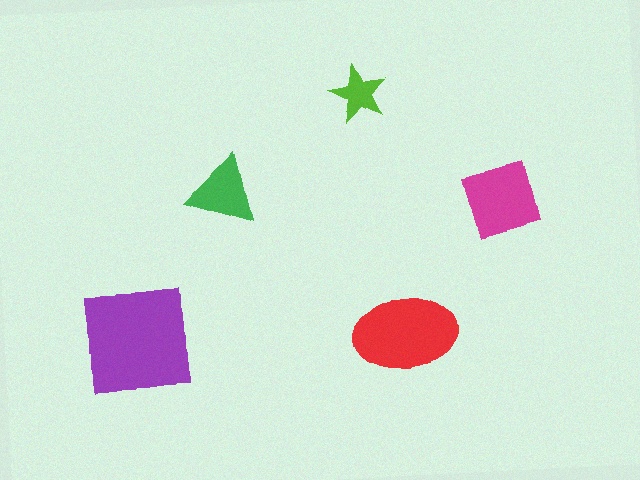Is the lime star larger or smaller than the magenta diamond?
Smaller.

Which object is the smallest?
The lime star.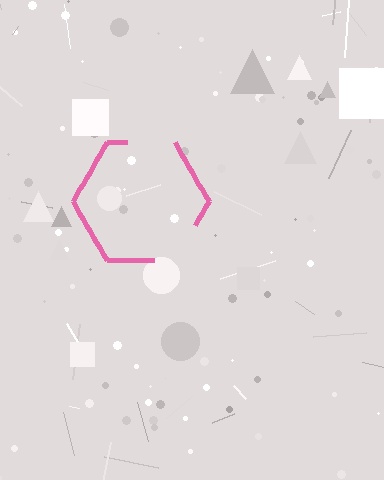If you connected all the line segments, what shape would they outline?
They would outline a hexagon.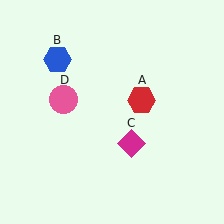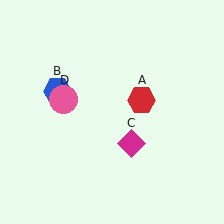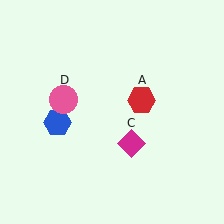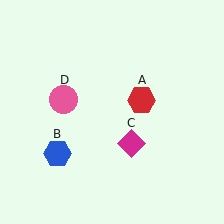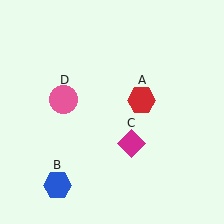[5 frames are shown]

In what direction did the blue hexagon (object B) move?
The blue hexagon (object B) moved down.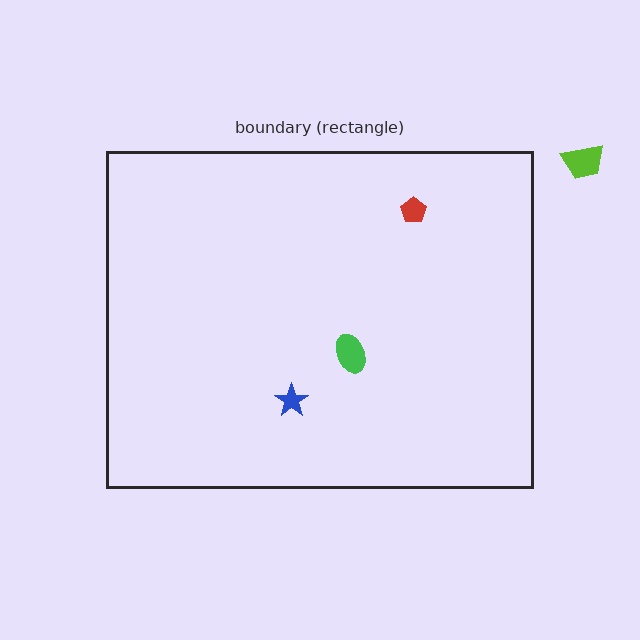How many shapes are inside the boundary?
3 inside, 1 outside.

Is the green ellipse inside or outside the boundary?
Inside.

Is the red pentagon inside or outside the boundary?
Inside.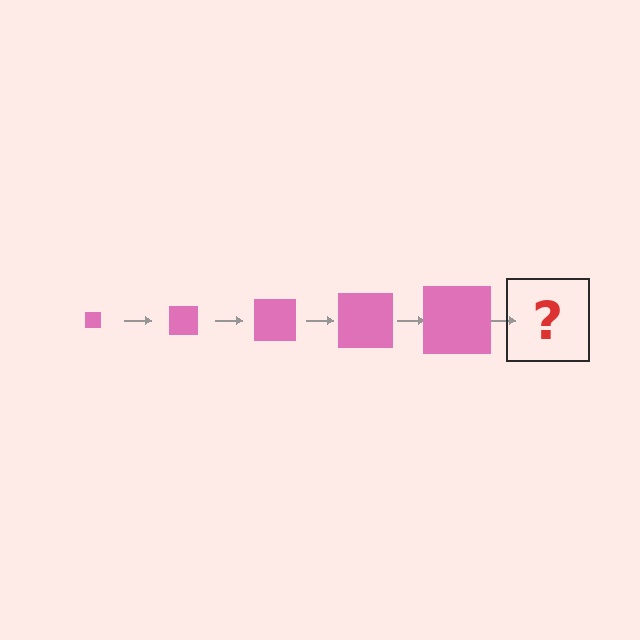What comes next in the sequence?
The next element should be a pink square, larger than the previous one.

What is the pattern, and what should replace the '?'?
The pattern is that the square gets progressively larger each step. The '?' should be a pink square, larger than the previous one.